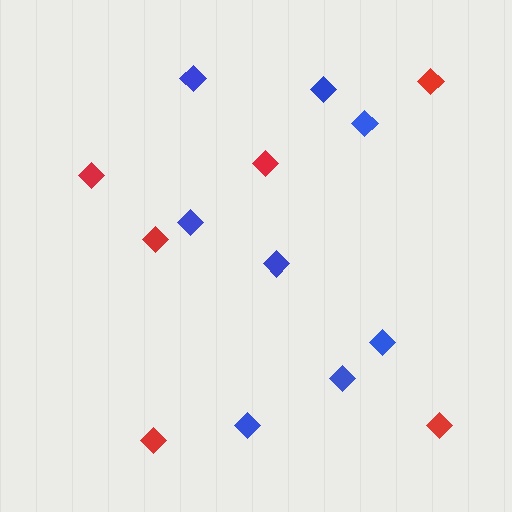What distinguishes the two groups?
There are 2 groups: one group of blue diamonds (8) and one group of red diamonds (6).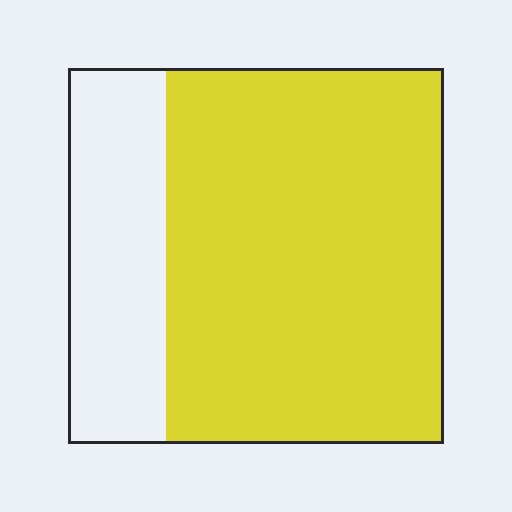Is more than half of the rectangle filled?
Yes.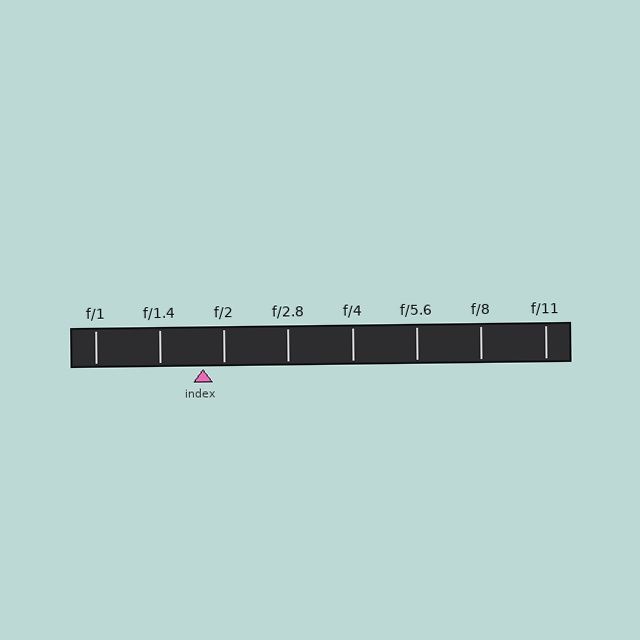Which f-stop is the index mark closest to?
The index mark is closest to f/2.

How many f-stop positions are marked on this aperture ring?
There are 8 f-stop positions marked.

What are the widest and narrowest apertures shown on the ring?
The widest aperture shown is f/1 and the narrowest is f/11.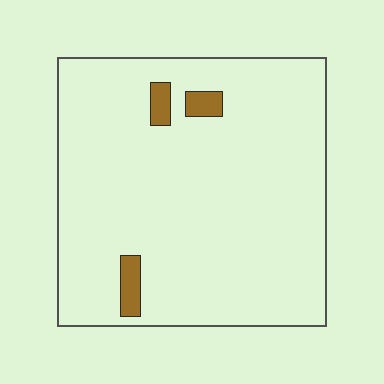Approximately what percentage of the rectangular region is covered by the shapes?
Approximately 5%.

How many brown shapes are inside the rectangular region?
3.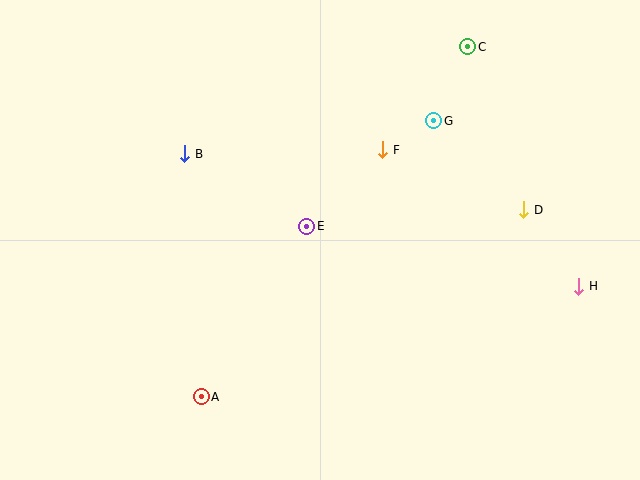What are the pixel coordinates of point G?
Point G is at (434, 121).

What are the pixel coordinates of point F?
Point F is at (383, 150).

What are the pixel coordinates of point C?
Point C is at (468, 47).